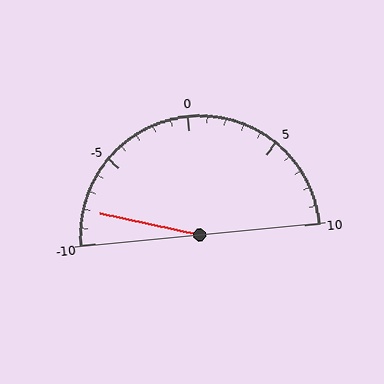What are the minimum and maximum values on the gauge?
The gauge ranges from -10 to 10.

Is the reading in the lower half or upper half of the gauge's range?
The reading is in the lower half of the range (-10 to 10).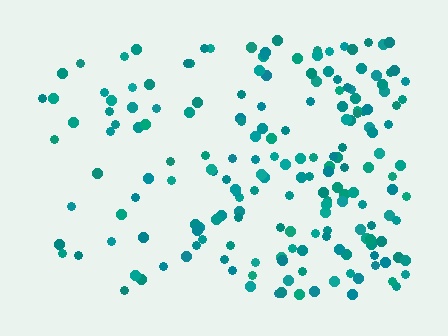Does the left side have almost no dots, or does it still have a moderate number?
Still a moderate number, just noticeably fewer than the right.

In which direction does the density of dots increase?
From left to right, with the right side densest.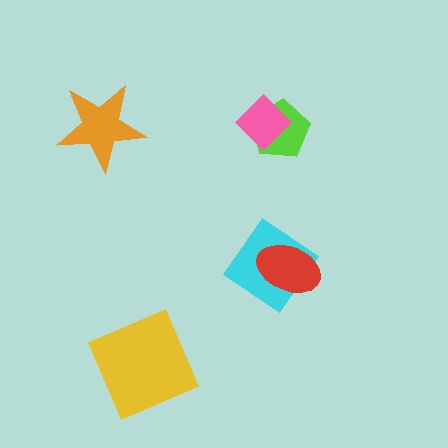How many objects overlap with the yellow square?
0 objects overlap with the yellow square.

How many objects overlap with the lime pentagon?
1 object overlaps with the lime pentagon.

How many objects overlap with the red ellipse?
1 object overlaps with the red ellipse.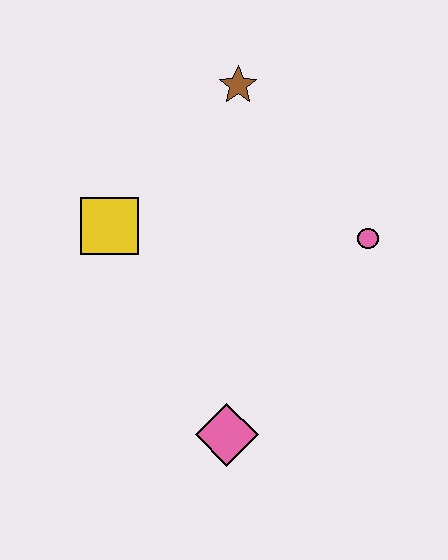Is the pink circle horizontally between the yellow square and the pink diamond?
No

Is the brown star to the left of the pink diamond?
No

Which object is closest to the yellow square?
The brown star is closest to the yellow square.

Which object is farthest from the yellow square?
The pink circle is farthest from the yellow square.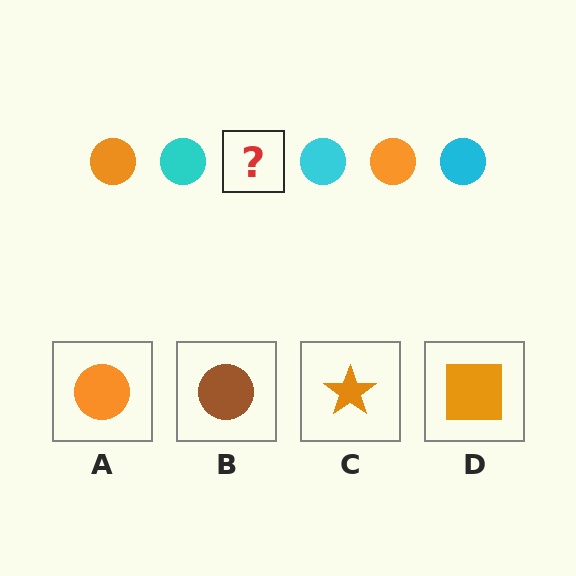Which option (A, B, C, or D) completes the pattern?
A.